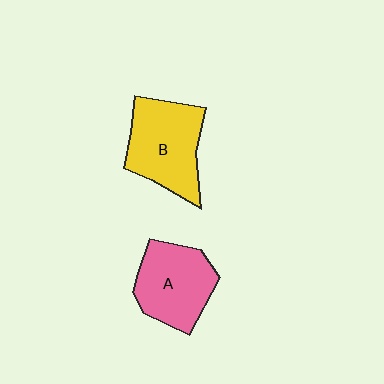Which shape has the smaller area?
Shape A (pink).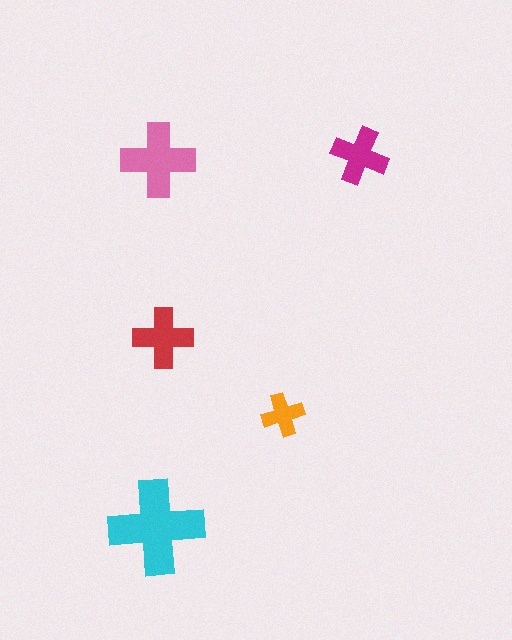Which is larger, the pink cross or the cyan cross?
The cyan one.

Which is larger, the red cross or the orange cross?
The red one.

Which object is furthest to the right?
The magenta cross is rightmost.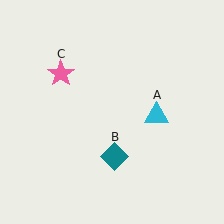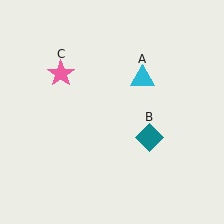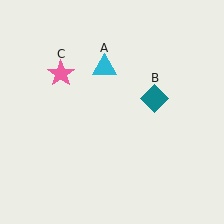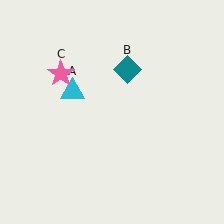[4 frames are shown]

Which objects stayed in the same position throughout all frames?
Pink star (object C) remained stationary.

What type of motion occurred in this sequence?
The cyan triangle (object A), teal diamond (object B) rotated counterclockwise around the center of the scene.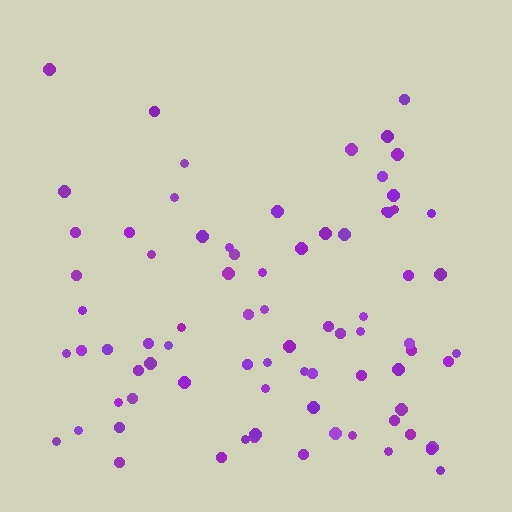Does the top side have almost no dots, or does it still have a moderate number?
Still a moderate number, just noticeably fewer than the bottom.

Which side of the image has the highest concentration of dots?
The bottom.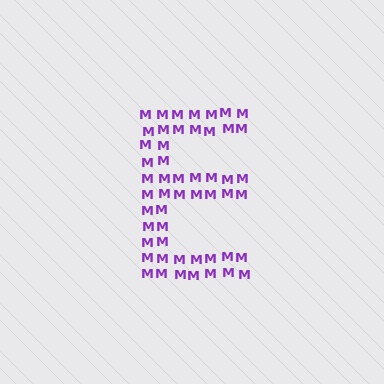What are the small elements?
The small elements are letter M's.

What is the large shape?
The large shape is the letter E.